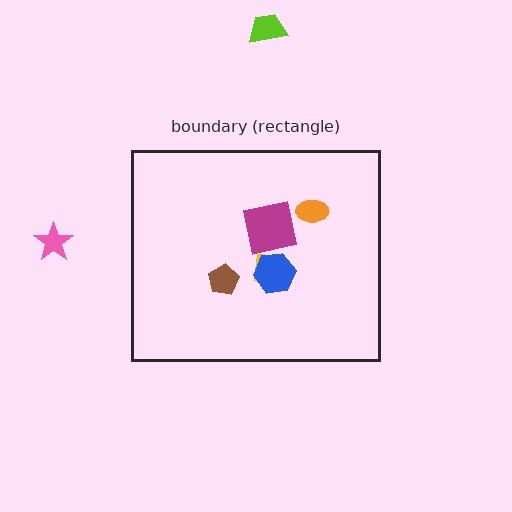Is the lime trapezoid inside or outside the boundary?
Outside.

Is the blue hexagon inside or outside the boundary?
Inside.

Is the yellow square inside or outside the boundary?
Inside.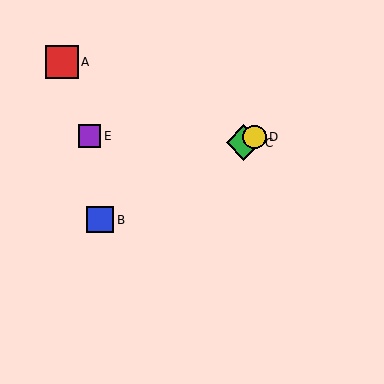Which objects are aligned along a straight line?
Objects B, C, D are aligned along a straight line.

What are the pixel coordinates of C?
Object C is at (244, 143).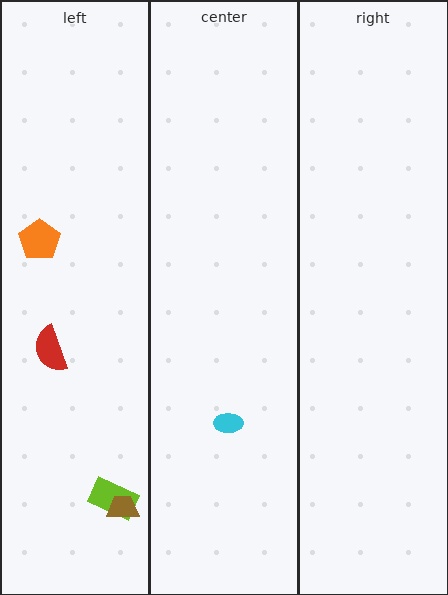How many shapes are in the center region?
1.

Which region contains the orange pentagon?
The left region.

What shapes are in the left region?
The lime rectangle, the orange pentagon, the red semicircle, the brown trapezoid.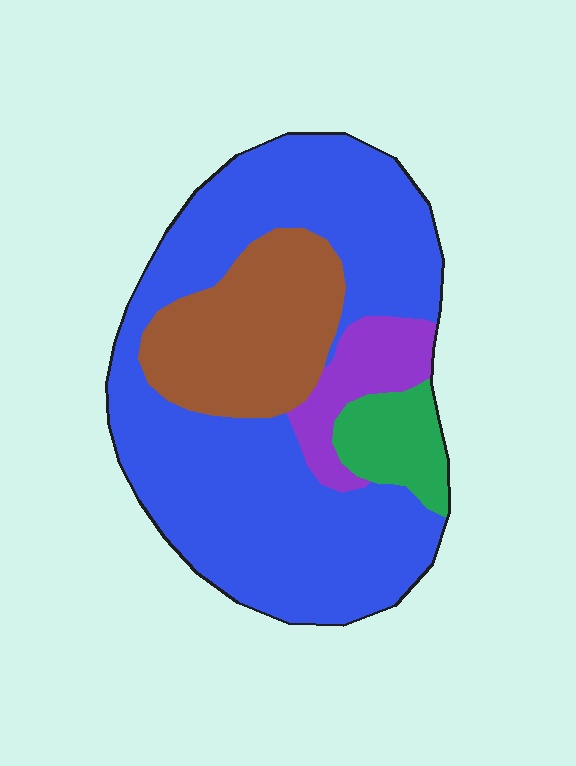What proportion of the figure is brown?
Brown covers about 20% of the figure.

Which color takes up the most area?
Blue, at roughly 65%.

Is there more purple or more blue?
Blue.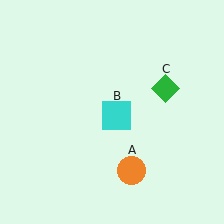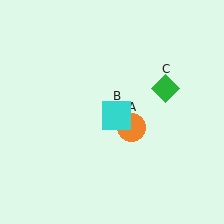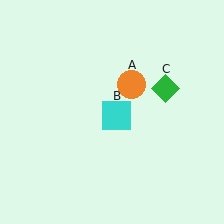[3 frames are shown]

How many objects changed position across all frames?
1 object changed position: orange circle (object A).